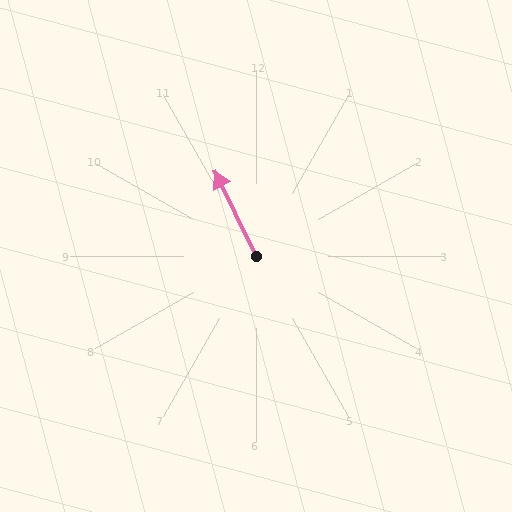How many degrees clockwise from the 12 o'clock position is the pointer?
Approximately 334 degrees.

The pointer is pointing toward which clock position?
Roughly 11 o'clock.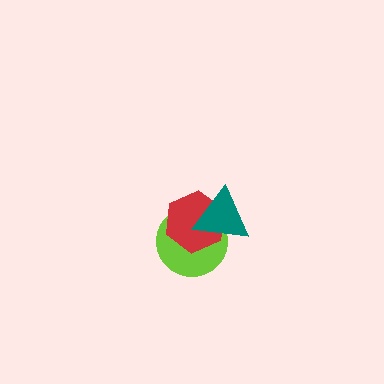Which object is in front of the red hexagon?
The teal triangle is in front of the red hexagon.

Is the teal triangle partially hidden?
No, no other shape covers it.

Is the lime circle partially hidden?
Yes, it is partially covered by another shape.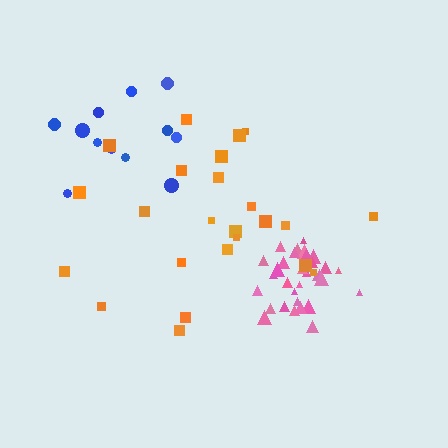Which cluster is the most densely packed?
Pink.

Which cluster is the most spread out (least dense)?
Orange.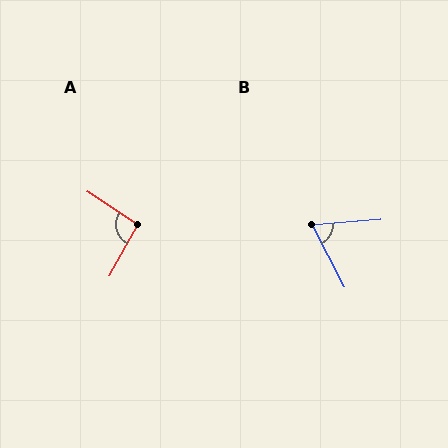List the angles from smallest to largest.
B (67°), A (95°).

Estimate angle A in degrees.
Approximately 95 degrees.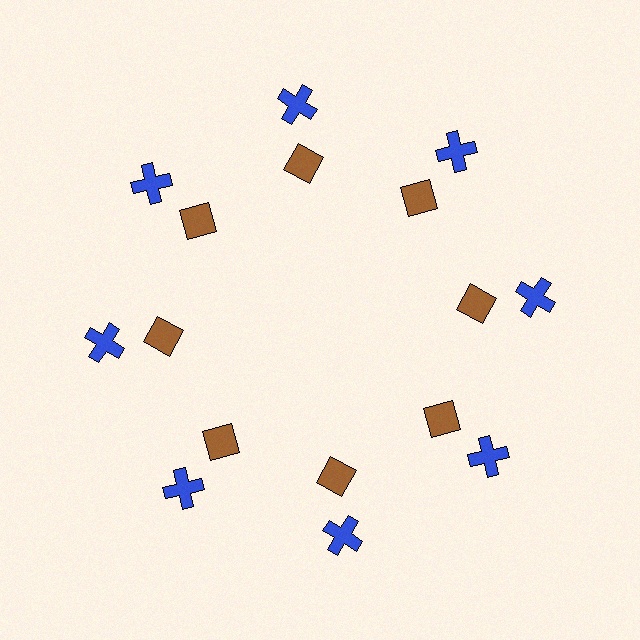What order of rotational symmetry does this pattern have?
This pattern has 8-fold rotational symmetry.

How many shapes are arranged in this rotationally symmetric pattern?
There are 16 shapes, arranged in 8 groups of 2.